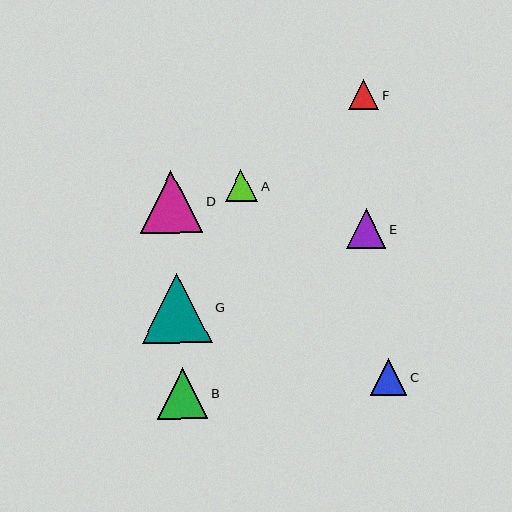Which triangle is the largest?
Triangle G is the largest with a size of approximately 70 pixels.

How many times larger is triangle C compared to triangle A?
Triangle C is approximately 1.1 times the size of triangle A.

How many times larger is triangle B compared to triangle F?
Triangle B is approximately 1.7 times the size of triangle F.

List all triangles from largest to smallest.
From largest to smallest: G, D, B, E, C, A, F.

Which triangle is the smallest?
Triangle F is the smallest with a size of approximately 30 pixels.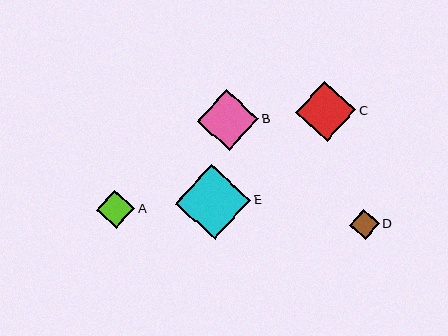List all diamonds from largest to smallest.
From largest to smallest: E, B, C, A, D.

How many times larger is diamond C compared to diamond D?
Diamond C is approximately 2.0 times the size of diamond D.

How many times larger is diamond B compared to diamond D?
Diamond B is approximately 2.0 times the size of diamond D.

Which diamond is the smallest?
Diamond D is the smallest with a size of approximately 30 pixels.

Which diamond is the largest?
Diamond E is the largest with a size of approximately 75 pixels.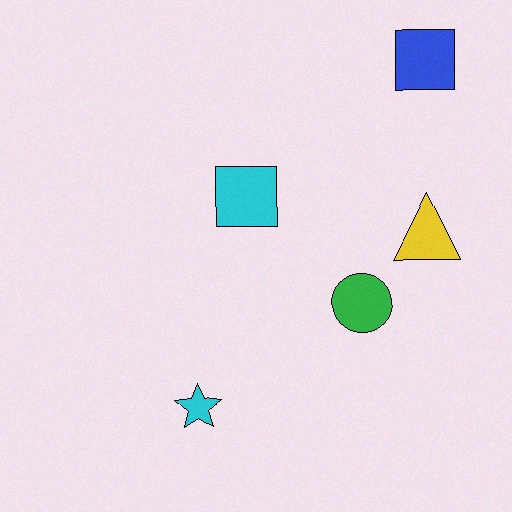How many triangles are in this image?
There is 1 triangle.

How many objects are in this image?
There are 5 objects.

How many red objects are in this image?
There are no red objects.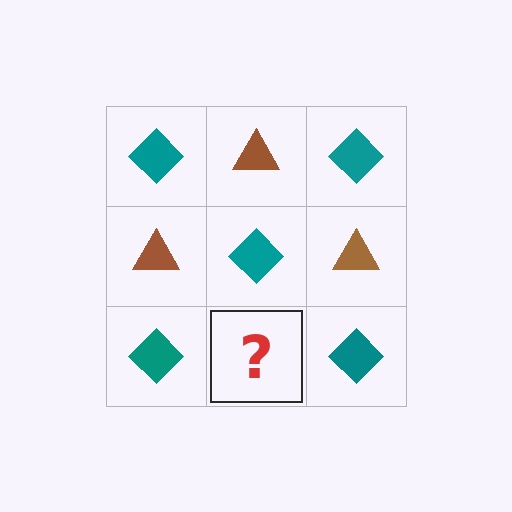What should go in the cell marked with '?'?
The missing cell should contain a brown triangle.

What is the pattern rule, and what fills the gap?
The rule is that it alternates teal diamond and brown triangle in a checkerboard pattern. The gap should be filled with a brown triangle.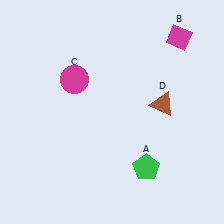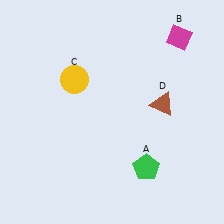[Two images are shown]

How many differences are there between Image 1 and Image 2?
There is 1 difference between the two images.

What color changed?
The circle (C) changed from magenta in Image 1 to yellow in Image 2.